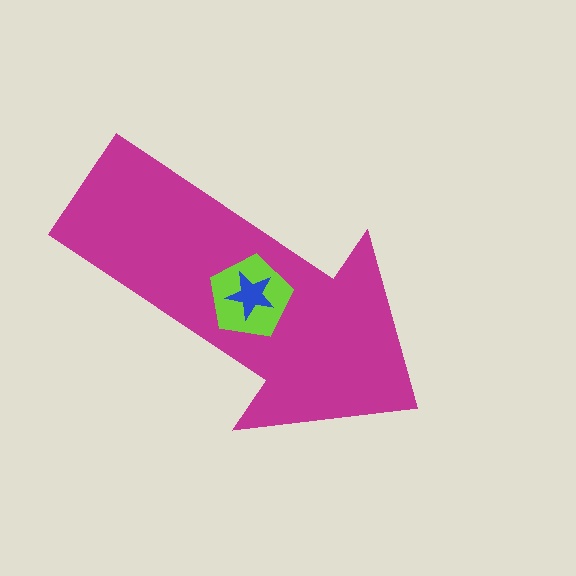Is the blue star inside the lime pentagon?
Yes.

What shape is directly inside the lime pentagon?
The blue star.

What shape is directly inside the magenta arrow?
The lime pentagon.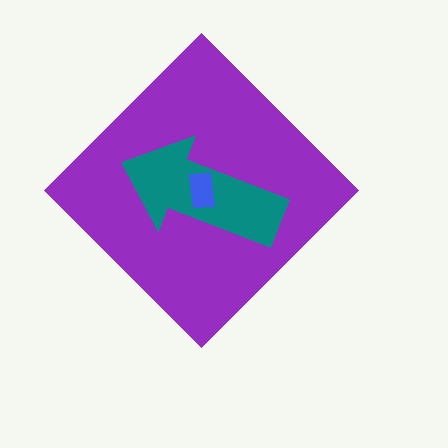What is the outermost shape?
The purple diamond.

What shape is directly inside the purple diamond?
The teal arrow.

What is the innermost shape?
The blue rectangle.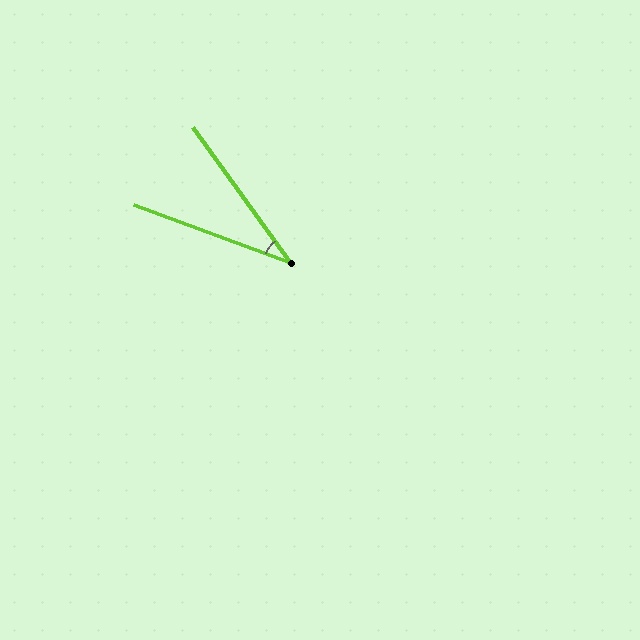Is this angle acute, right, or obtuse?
It is acute.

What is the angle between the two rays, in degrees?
Approximately 34 degrees.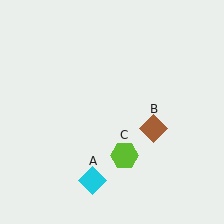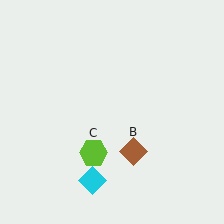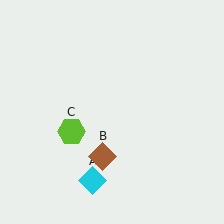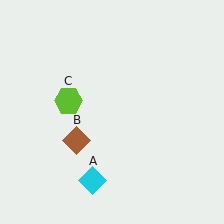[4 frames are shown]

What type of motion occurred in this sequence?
The brown diamond (object B), lime hexagon (object C) rotated clockwise around the center of the scene.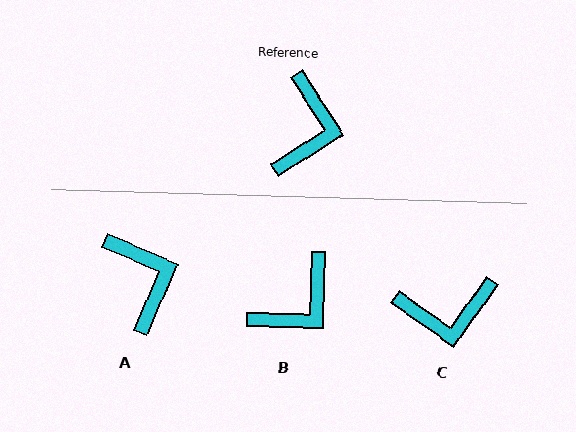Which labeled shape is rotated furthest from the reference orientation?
C, about 68 degrees away.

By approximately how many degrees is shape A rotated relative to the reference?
Approximately 34 degrees counter-clockwise.